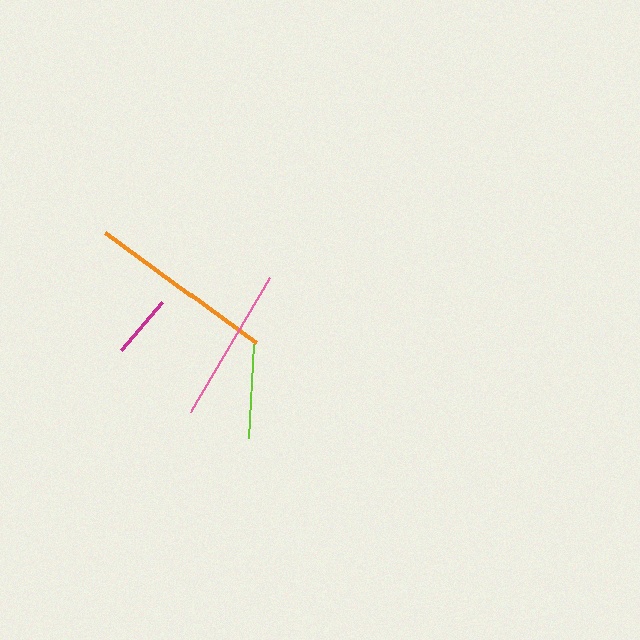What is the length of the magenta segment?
The magenta segment is approximately 63 pixels long.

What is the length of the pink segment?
The pink segment is approximately 156 pixels long.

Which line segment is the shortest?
The magenta line is the shortest at approximately 63 pixels.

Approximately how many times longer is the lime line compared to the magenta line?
The lime line is approximately 1.5 times the length of the magenta line.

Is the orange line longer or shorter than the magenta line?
The orange line is longer than the magenta line.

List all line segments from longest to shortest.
From longest to shortest: orange, pink, lime, magenta.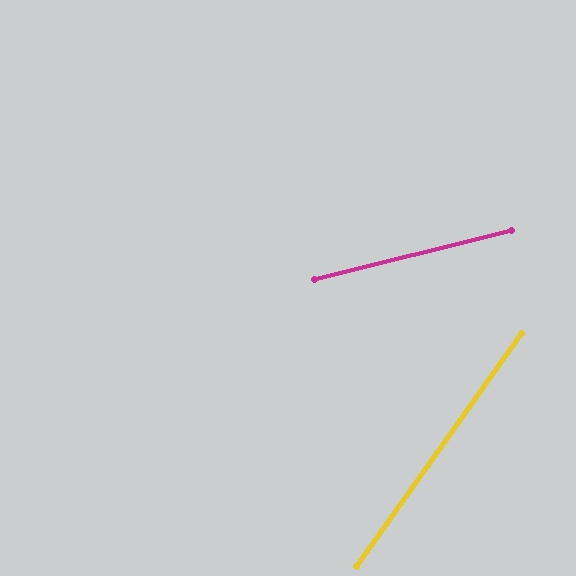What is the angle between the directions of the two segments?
Approximately 41 degrees.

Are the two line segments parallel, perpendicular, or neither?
Neither parallel nor perpendicular — they differ by about 41°.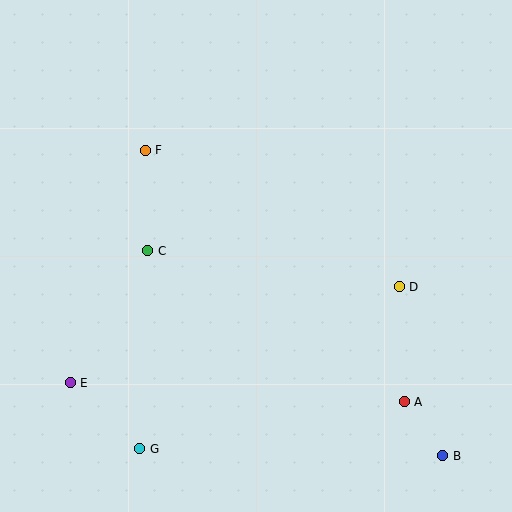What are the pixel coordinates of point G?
Point G is at (140, 449).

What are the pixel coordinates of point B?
Point B is at (443, 456).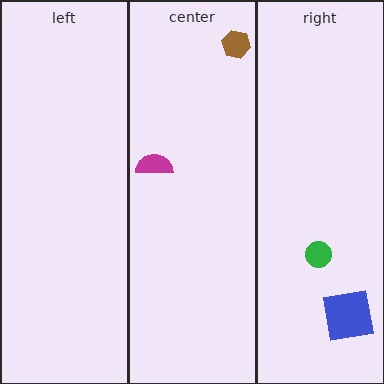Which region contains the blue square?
The right region.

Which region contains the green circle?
The right region.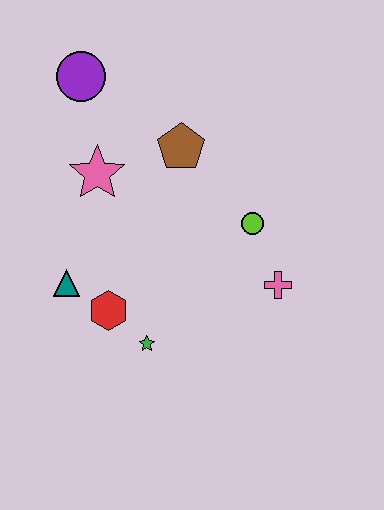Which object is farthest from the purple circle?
The pink cross is farthest from the purple circle.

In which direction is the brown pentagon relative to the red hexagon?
The brown pentagon is above the red hexagon.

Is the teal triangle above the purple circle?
No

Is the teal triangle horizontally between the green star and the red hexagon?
No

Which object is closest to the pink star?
The brown pentagon is closest to the pink star.